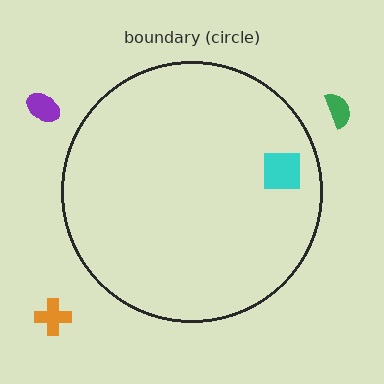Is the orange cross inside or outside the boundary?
Outside.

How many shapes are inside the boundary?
1 inside, 3 outside.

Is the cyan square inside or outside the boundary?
Inside.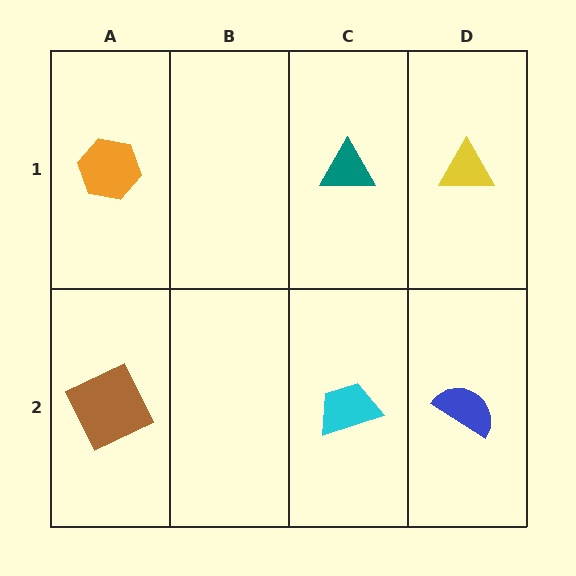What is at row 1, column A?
An orange hexagon.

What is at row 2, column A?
A brown square.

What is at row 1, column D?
A yellow triangle.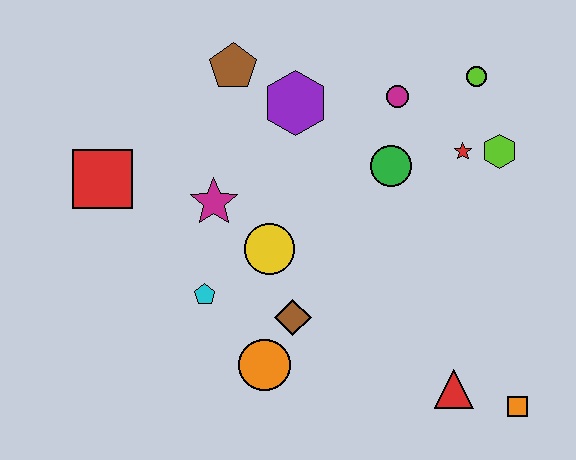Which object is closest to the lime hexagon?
The red star is closest to the lime hexagon.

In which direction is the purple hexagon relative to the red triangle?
The purple hexagon is above the red triangle.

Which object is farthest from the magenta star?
The orange square is farthest from the magenta star.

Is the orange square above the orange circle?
No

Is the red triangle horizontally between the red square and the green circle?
No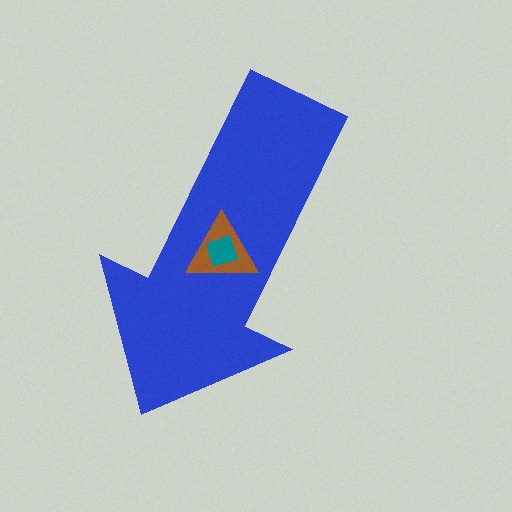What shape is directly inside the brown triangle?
The teal square.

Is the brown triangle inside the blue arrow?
Yes.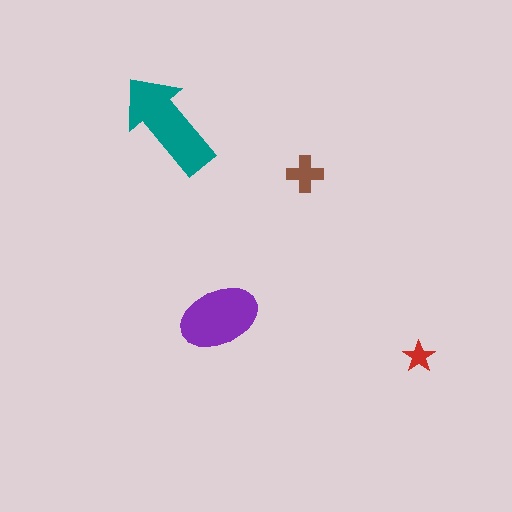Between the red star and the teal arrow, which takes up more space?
The teal arrow.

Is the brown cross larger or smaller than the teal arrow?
Smaller.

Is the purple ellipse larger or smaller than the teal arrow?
Smaller.